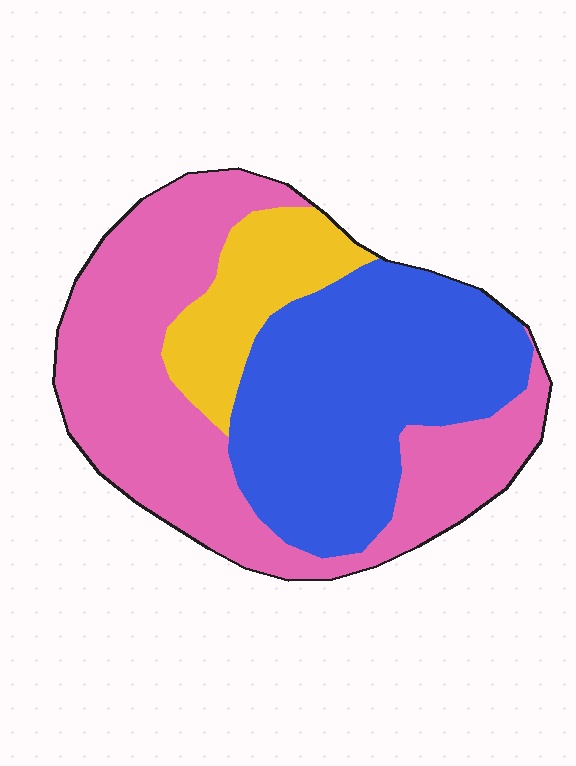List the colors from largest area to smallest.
From largest to smallest: pink, blue, yellow.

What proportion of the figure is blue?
Blue covers around 40% of the figure.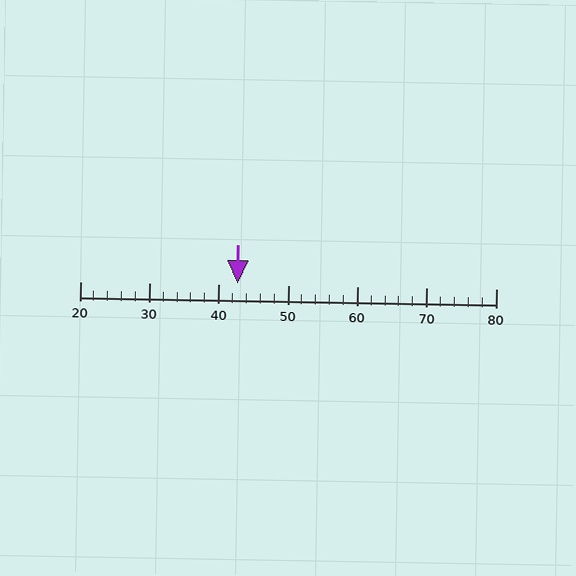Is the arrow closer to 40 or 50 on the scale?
The arrow is closer to 40.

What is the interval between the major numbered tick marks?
The major tick marks are spaced 10 units apart.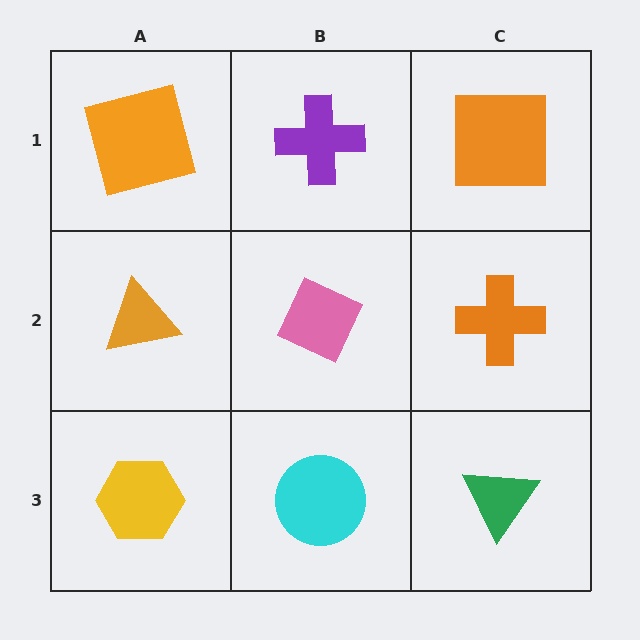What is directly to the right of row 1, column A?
A purple cross.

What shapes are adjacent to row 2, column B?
A purple cross (row 1, column B), a cyan circle (row 3, column B), an orange triangle (row 2, column A), an orange cross (row 2, column C).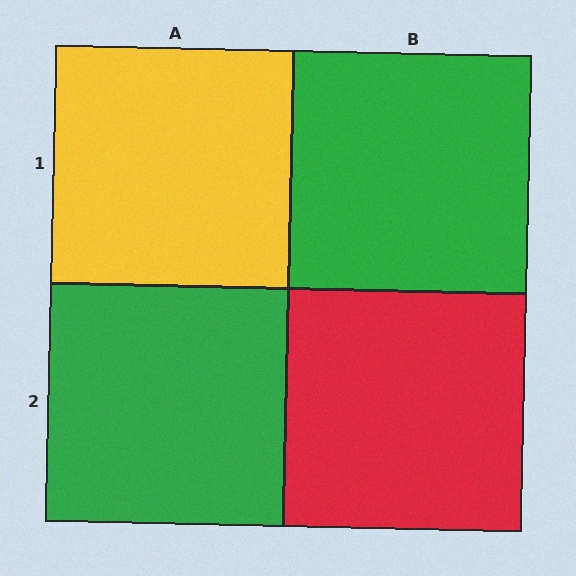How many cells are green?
2 cells are green.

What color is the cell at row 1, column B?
Green.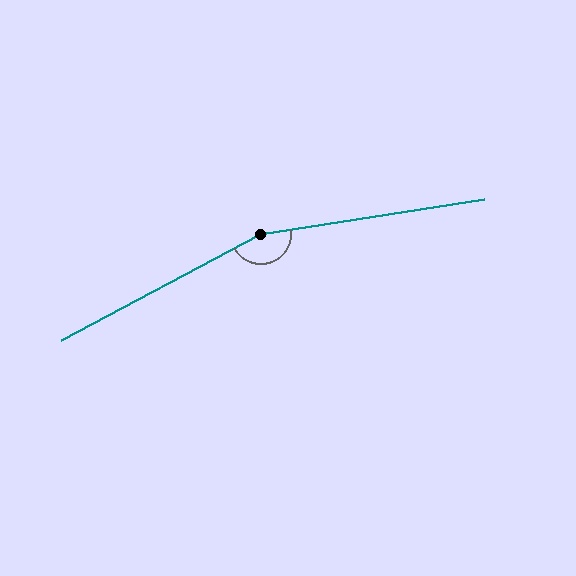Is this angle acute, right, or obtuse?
It is obtuse.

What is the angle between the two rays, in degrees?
Approximately 161 degrees.